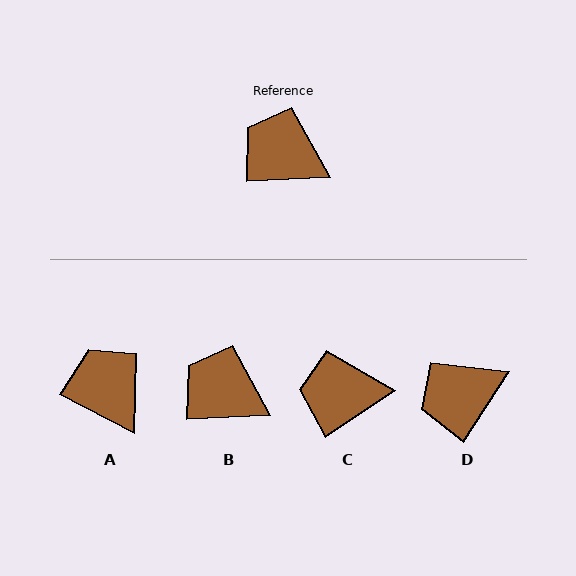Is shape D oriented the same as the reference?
No, it is off by about 54 degrees.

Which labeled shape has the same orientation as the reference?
B.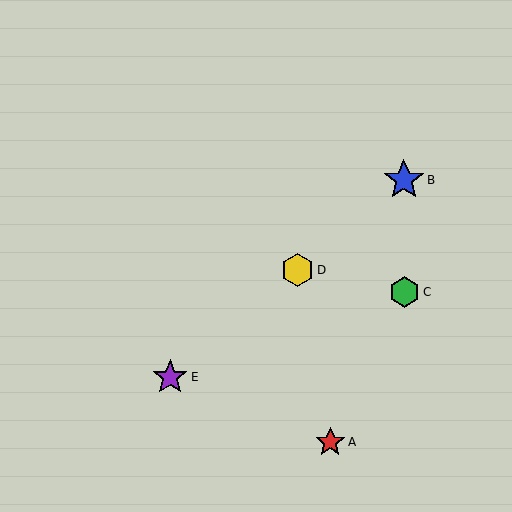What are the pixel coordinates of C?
Object C is at (405, 292).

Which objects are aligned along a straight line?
Objects B, D, E are aligned along a straight line.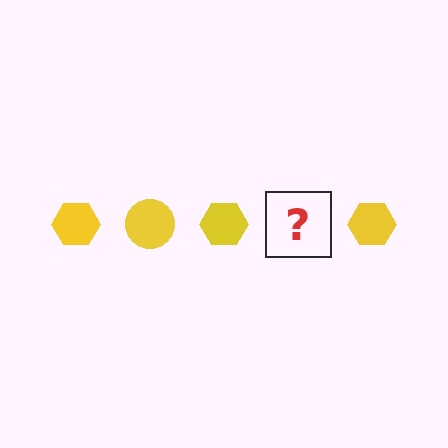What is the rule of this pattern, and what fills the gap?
The rule is that the pattern cycles through hexagon, circle shapes in yellow. The gap should be filled with a yellow circle.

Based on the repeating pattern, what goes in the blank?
The blank should be a yellow circle.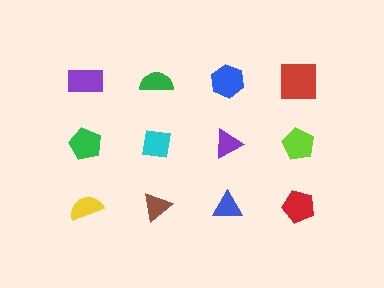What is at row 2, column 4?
A lime pentagon.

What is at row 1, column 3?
A blue hexagon.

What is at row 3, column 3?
A blue triangle.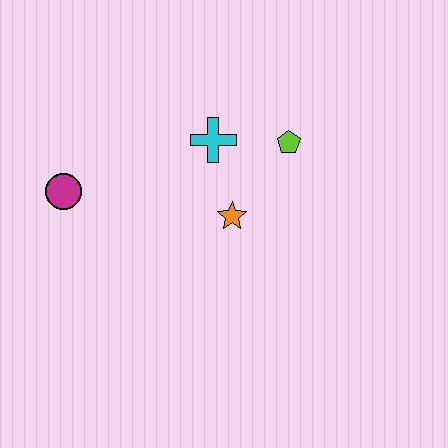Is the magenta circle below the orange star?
No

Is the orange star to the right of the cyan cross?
Yes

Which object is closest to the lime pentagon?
The cyan cross is closest to the lime pentagon.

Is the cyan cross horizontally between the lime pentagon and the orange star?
No